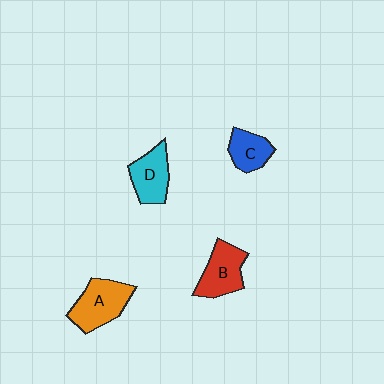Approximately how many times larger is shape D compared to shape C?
Approximately 1.3 times.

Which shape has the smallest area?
Shape C (blue).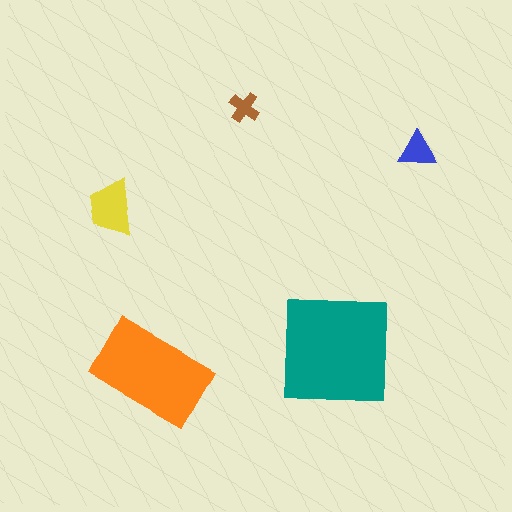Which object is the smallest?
The brown cross.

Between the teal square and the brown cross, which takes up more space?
The teal square.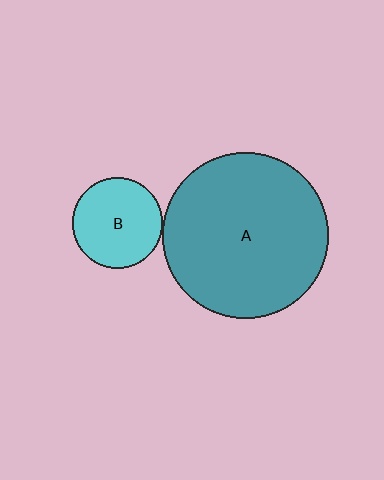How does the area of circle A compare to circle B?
Approximately 3.4 times.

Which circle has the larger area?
Circle A (teal).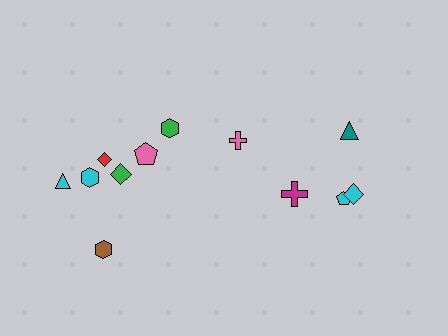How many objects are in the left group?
There are 7 objects.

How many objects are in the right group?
There are 5 objects.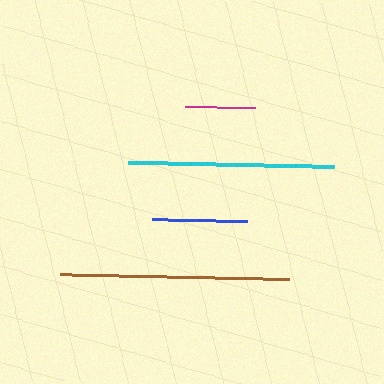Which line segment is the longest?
The brown line is the longest at approximately 229 pixels.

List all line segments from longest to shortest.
From longest to shortest: brown, cyan, blue, magenta.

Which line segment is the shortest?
The magenta line is the shortest at approximately 69 pixels.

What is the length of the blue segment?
The blue segment is approximately 95 pixels long.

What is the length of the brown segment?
The brown segment is approximately 229 pixels long.